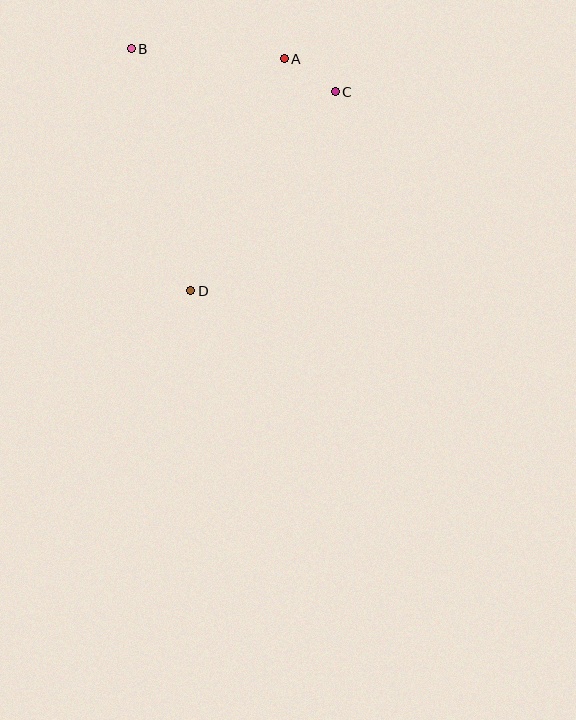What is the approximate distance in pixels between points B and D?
The distance between B and D is approximately 249 pixels.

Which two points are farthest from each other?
Points A and D are farthest from each other.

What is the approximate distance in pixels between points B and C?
The distance between B and C is approximately 209 pixels.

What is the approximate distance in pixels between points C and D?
The distance between C and D is approximately 246 pixels.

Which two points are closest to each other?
Points A and C are closest to each other.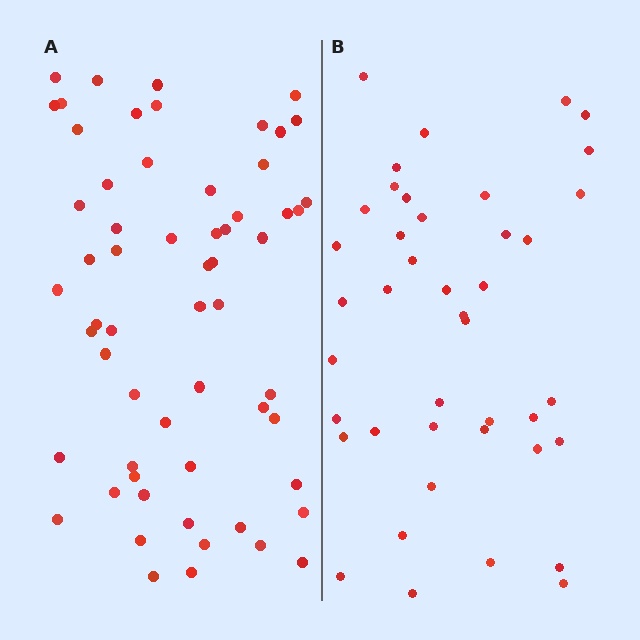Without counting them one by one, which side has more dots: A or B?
Region A (the left region) has more dots.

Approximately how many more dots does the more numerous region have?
Region A has approximately 20 more dots than region B.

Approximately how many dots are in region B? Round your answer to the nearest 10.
About 40 dots. (The exact count is 42, which rounds to 40.)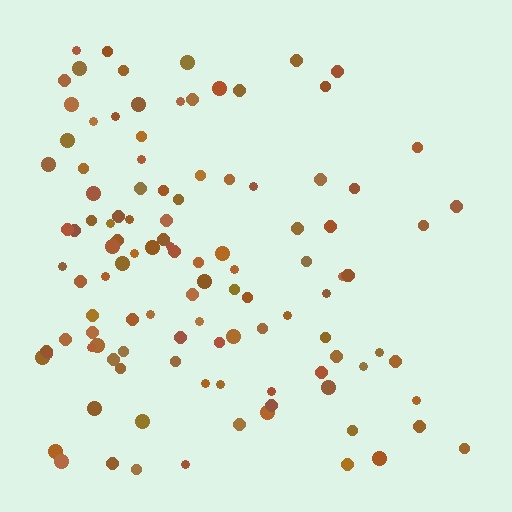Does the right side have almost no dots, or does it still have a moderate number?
Still a moderate number, just noticeably fewer than the left.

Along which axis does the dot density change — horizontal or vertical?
Horizontal.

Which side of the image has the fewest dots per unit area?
The right.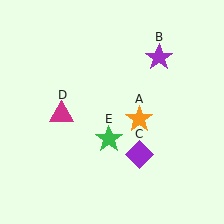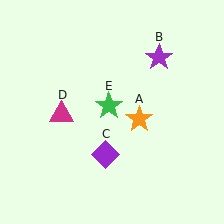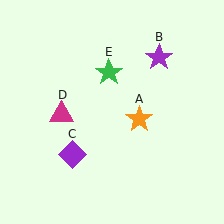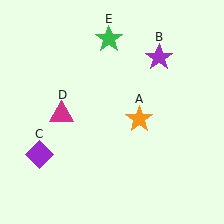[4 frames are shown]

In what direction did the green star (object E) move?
The green star (object E) moved up.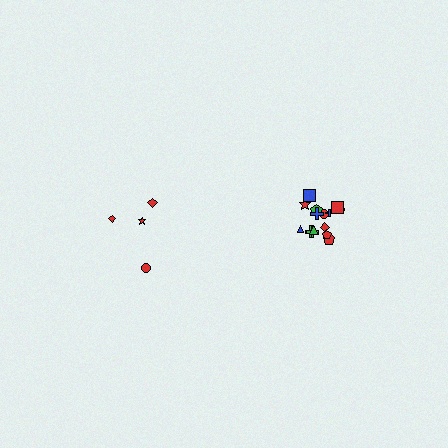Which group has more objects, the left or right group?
The right group.